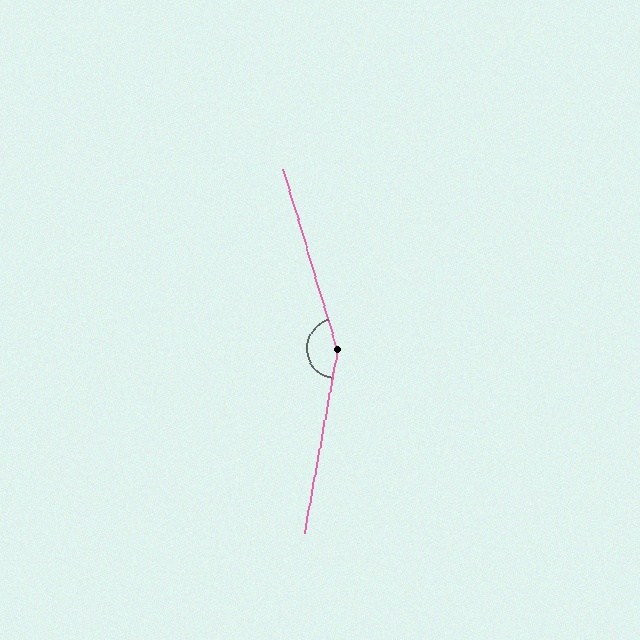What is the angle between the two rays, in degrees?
Approximately 153 degrees.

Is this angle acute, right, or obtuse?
It is obtuse.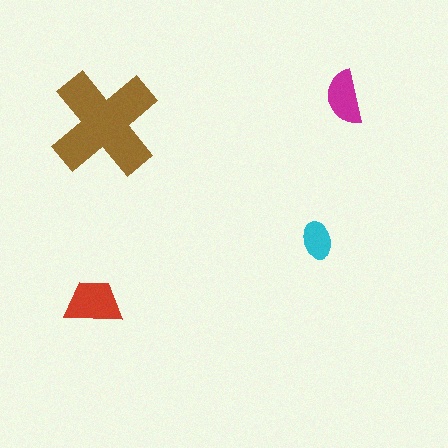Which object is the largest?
The brown cross.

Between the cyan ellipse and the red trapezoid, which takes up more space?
The red trapezoid.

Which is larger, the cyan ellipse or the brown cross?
The brown cross.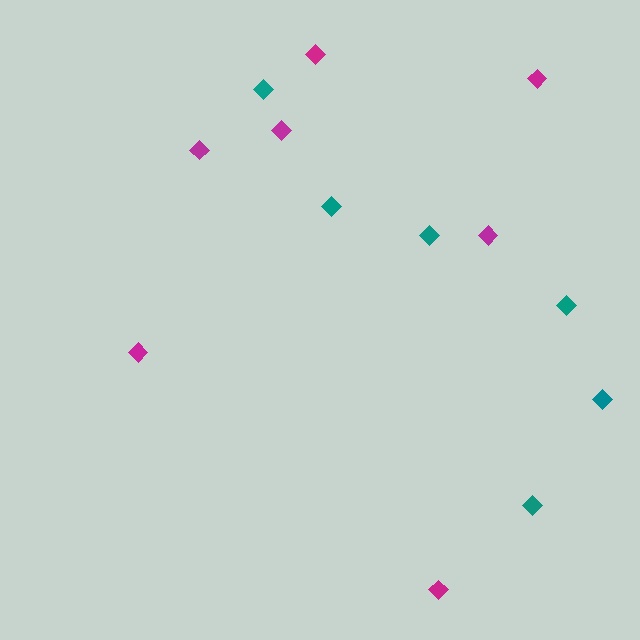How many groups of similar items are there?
There are 2 groups: one group of teal diamonds (6) and one group of magenta diamonds (7).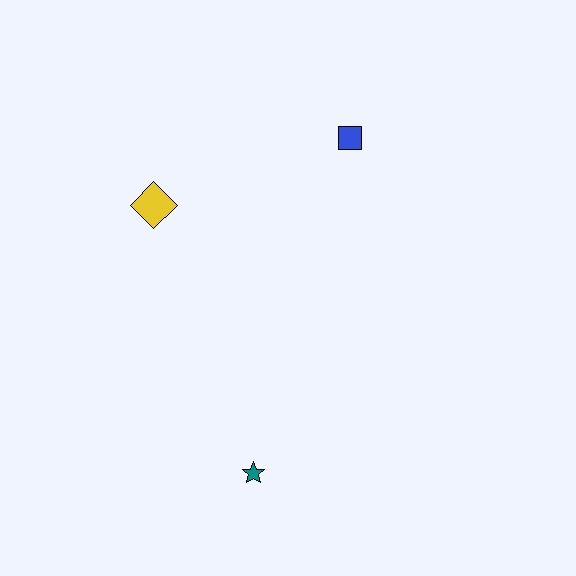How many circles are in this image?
There are no circles.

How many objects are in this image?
There are 3 objects.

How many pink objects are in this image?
There are no pink objects.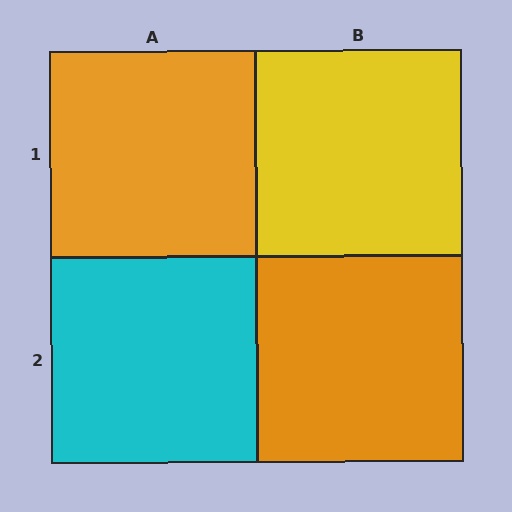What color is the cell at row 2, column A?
Cyan.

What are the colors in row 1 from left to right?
Orange, yellow.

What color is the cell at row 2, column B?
Orange.